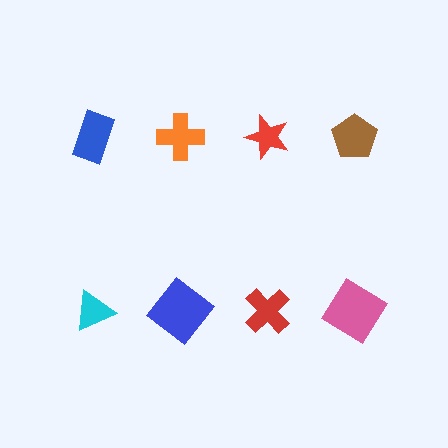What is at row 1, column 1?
A blue rectangle.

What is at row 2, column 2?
A blue diamond.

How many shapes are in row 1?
4 shapes.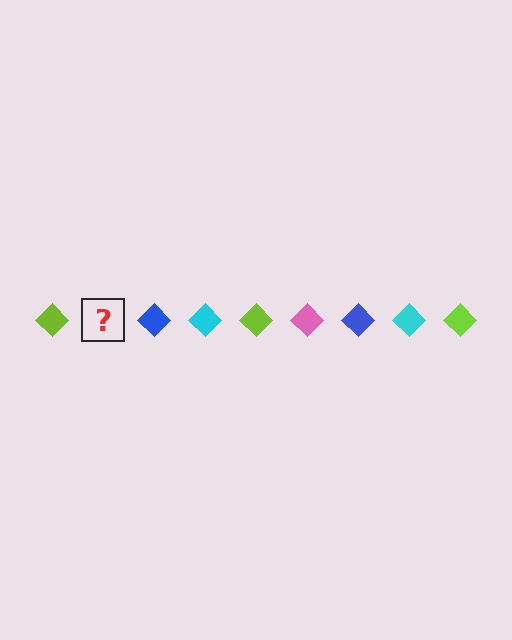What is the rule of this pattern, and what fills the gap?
The rule is that the pattern cycles through lime, pink, blue, cyan diamonds. The gap should be filled with a pink diamond.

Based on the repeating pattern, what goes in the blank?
The blank should be a pink diamond.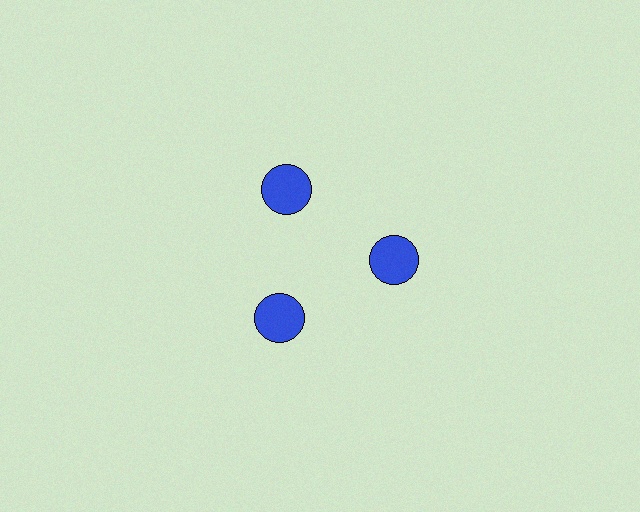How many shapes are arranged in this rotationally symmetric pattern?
There are 3 shapes, arranged in 3 groups of 1.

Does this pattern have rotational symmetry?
Yes, this pattern has 3-fold rotational symmetry. It looks the same after rotating 120 degrees around the center.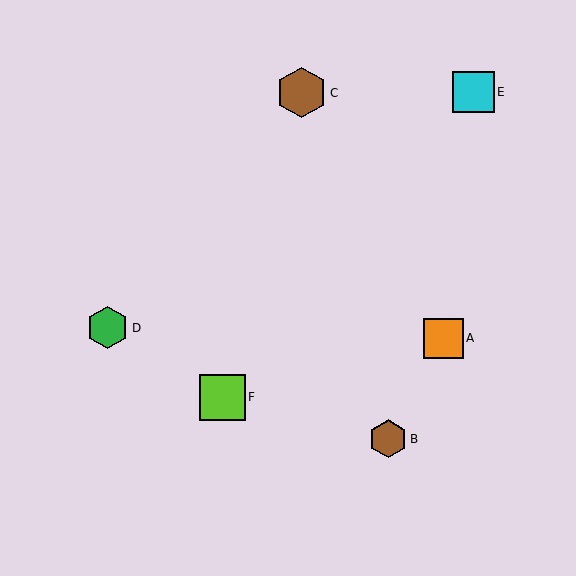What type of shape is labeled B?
Shape B is a brown hexagon.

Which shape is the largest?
The brown hexagon (labeled C) is the largest.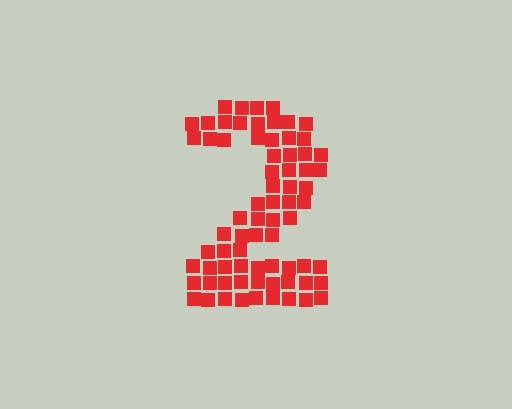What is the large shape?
The large shape is the digit 2.